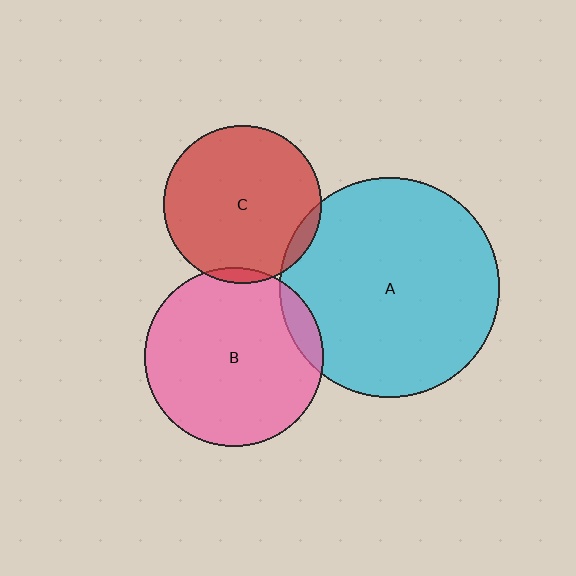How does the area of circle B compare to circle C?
Approximately 1.3 times.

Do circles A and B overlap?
Yes.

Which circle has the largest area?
Circle A (cyan).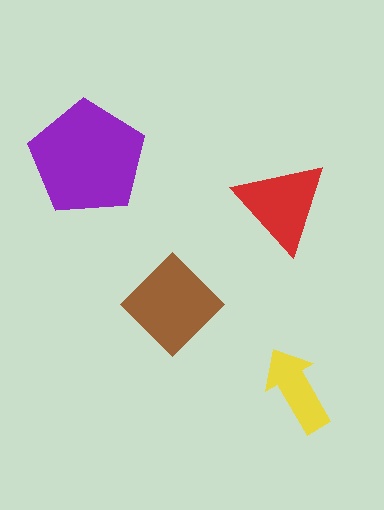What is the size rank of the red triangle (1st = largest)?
3rd.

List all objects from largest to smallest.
The purple pentagon, the brown diamond, the red triangle, the yellow arrow.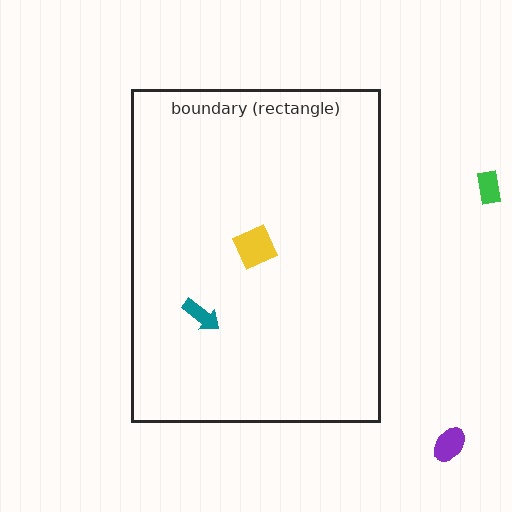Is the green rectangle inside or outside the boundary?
Outside.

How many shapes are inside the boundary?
2 inside, 2 outside.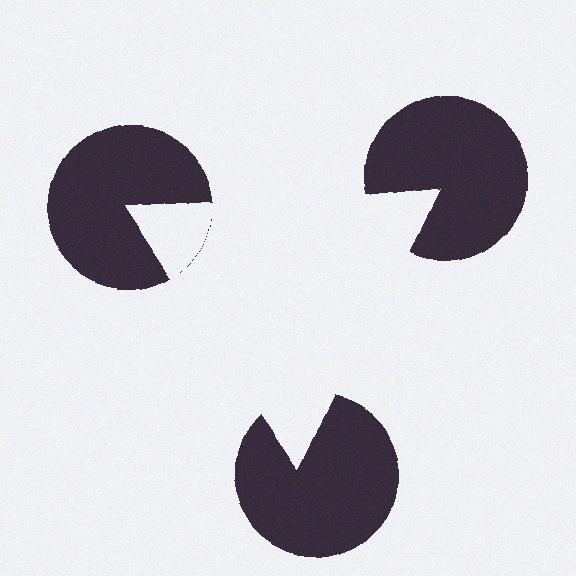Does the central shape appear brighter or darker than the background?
It typically appears slightly brighter than the background, even though no actual brightness change is drawn.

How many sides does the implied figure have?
3 sides.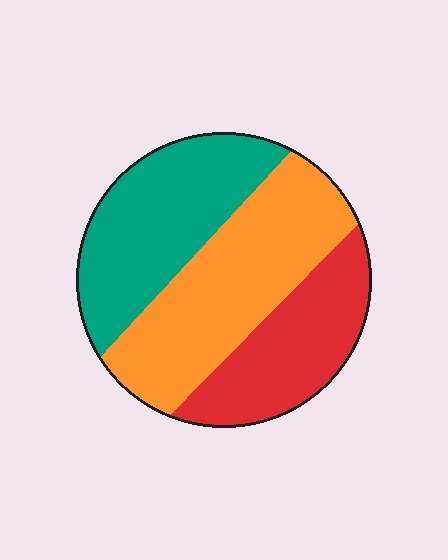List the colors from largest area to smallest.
From largest to smallest: orange, teal, red.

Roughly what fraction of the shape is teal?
Teal takes up between a third and a half of the shape.